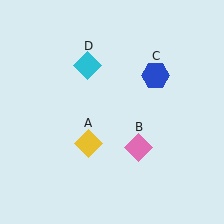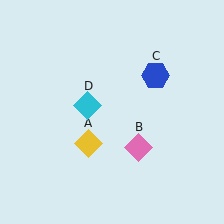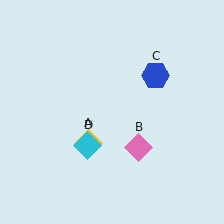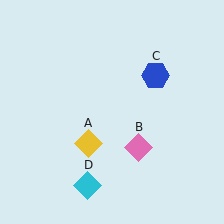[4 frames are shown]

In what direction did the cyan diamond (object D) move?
The cyan diamond (object D) moved down.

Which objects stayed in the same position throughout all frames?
Yellow diamond (object A) and pink diamond (object B) and blue hexagon (object C) remained stationary.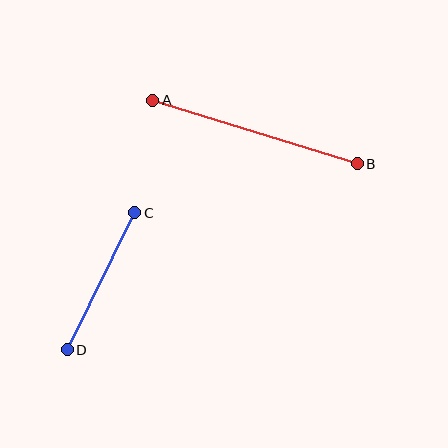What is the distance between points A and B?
The distance is approximately 215 pixels.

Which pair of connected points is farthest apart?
Points A and B are farthest apart.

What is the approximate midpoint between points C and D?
The midpoint is at approximately (101, 281) pixels.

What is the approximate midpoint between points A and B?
The midpoint is at approximately (255, 132) pixels.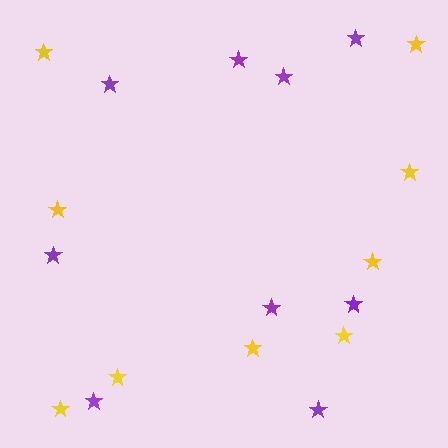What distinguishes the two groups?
There are 2 groups: one group of purple stars (9) and one group of yellow stars (9).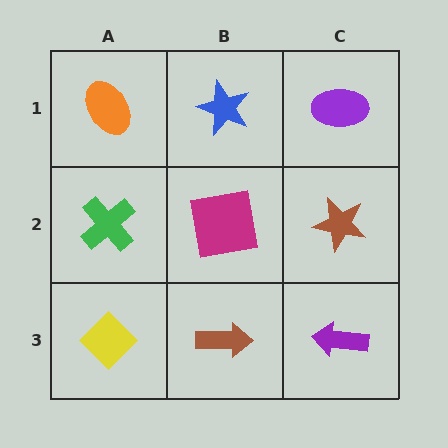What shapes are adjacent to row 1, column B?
A magenta square (row 2, column B), an orange ellipse (row 1, column A), a purple ellipse (row 1, column C).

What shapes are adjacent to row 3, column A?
A green cross (row 2, column A), a brown arrow (row 3, column B).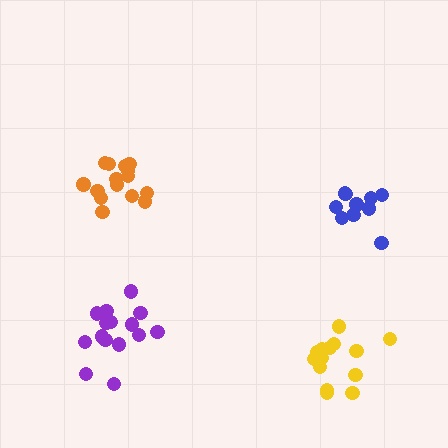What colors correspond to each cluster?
The clusters are colored: yellow, orange, blue, purple.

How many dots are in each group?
Group 1: 14 dots, Group 2: 15 dots, Group 3: 10 dots, Group 4: 15 dots (54 total).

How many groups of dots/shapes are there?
There are 4 groups.